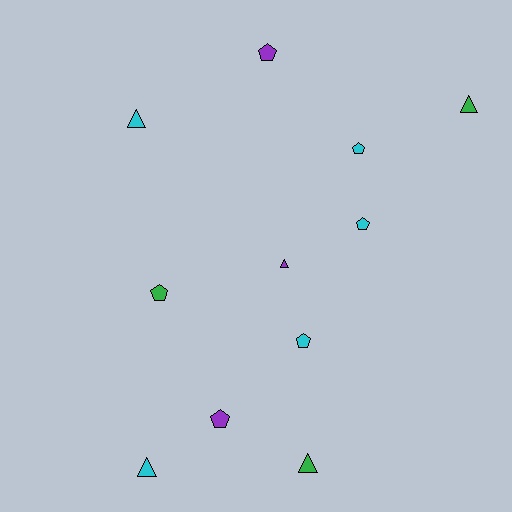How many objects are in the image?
There are 11 objects.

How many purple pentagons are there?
There are 2 purple pentagons.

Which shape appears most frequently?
Pentagon, with 6 objects.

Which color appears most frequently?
Cyan, with 5 objects.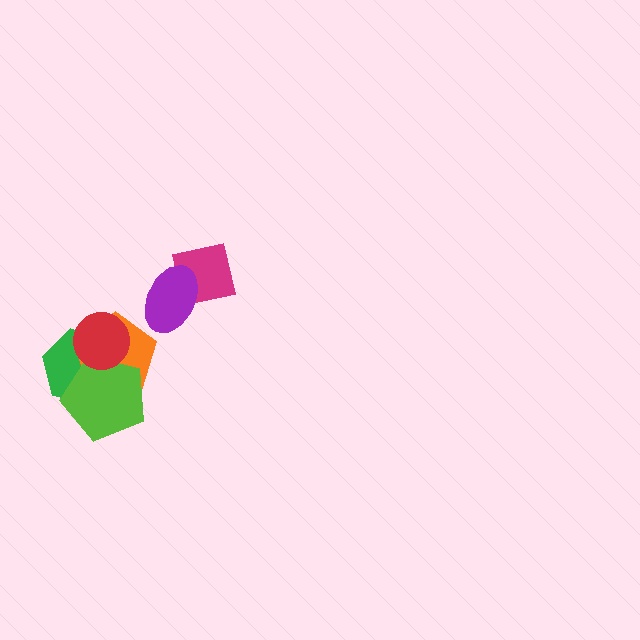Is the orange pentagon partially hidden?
Yes, it is partially covered by another shape.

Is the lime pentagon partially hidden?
Yes, it is partially covered by another shape.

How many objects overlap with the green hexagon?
3 objects overlap with the green hexagon.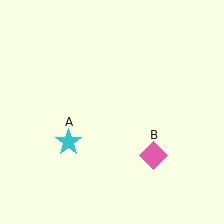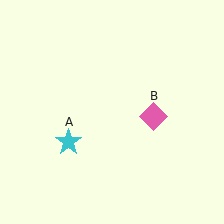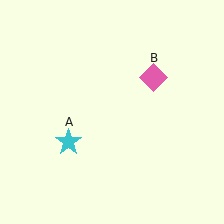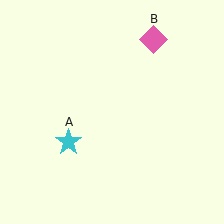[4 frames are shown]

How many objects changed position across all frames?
1 object changed position: pink diamond (object B).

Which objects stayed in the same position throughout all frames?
Cyan star (object A) remained stationary.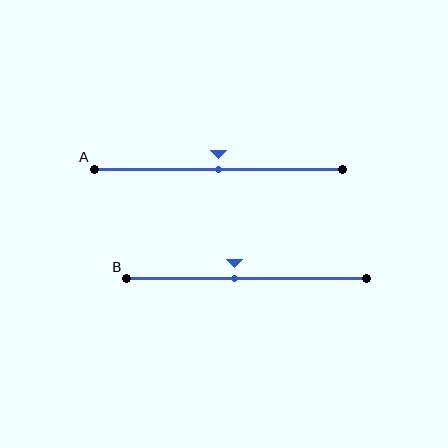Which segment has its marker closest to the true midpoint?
Segment A has its marker closest to the true midpoint.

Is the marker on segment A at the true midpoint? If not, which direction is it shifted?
Yes, the marker on segment A is at the true midpoint.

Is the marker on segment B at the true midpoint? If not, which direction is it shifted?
No, the marker on segment B is shifted to the left by about 5% of the segment length.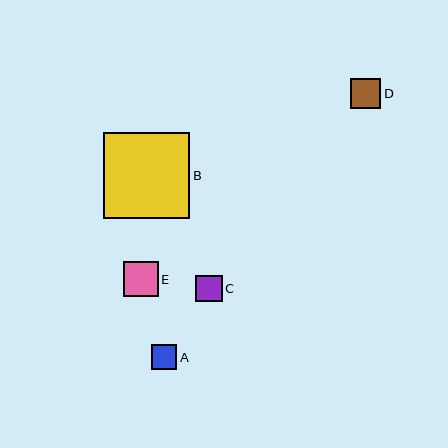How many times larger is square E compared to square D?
Square E is approximately 1.2 times the size of square D.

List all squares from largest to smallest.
From largest to smallest: B, E, D, C, A.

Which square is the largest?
Square B is the largest with a size of approximately 86 pixels.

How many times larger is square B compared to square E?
Square B is approximately 2.5 times the size of square E.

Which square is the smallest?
Square A is the smallest with a size of approximately 25 pixels.